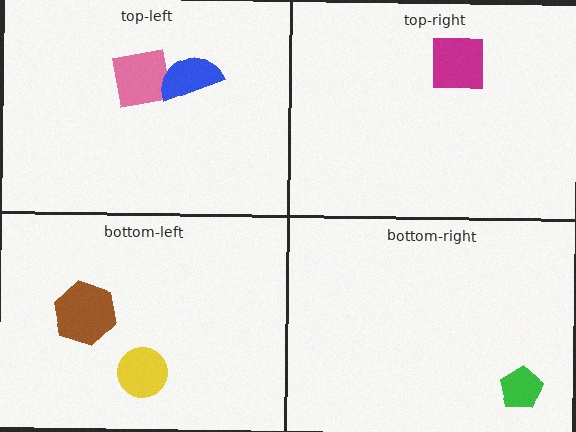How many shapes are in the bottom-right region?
1.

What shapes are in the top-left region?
The pink square, the blue semicircle.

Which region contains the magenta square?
The top-right region.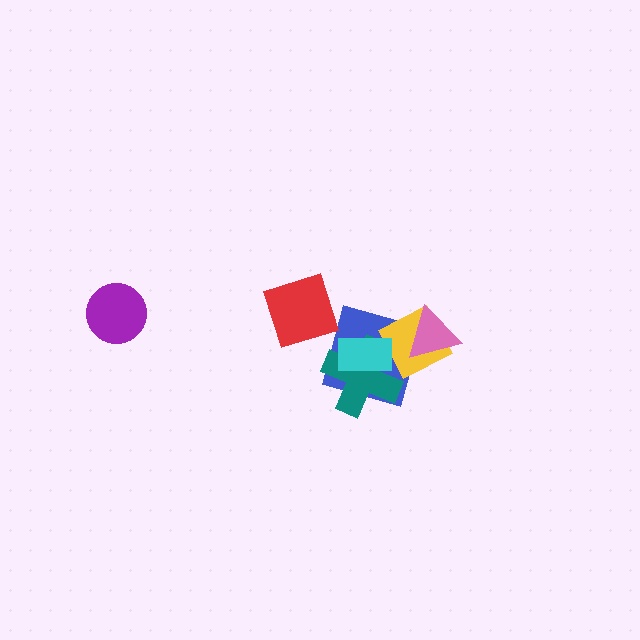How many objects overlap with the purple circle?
0 objects overlap with the purple circle.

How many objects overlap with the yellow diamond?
4 objects overlap with the yellow diamond.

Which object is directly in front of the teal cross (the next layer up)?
The yellow diamond is directly in front of the teal cross.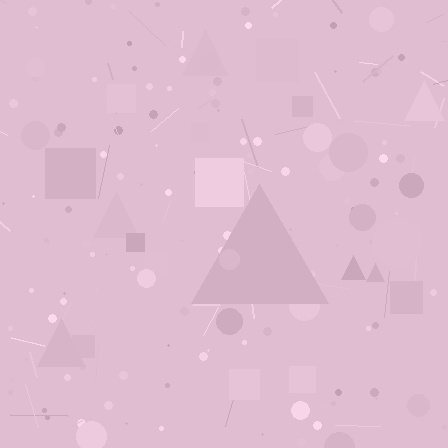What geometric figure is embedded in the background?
A triangle is embedded in the background.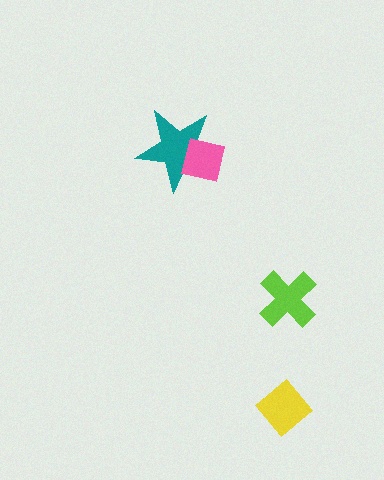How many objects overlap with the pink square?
1 object overlaps with the pink square.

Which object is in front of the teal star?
The pink square is in front of the teal star.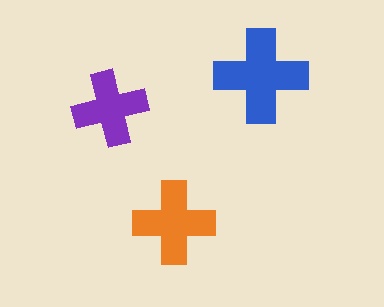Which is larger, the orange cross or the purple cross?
The orange one.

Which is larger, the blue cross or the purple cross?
The blue one.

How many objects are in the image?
There are 3 objects in the image.